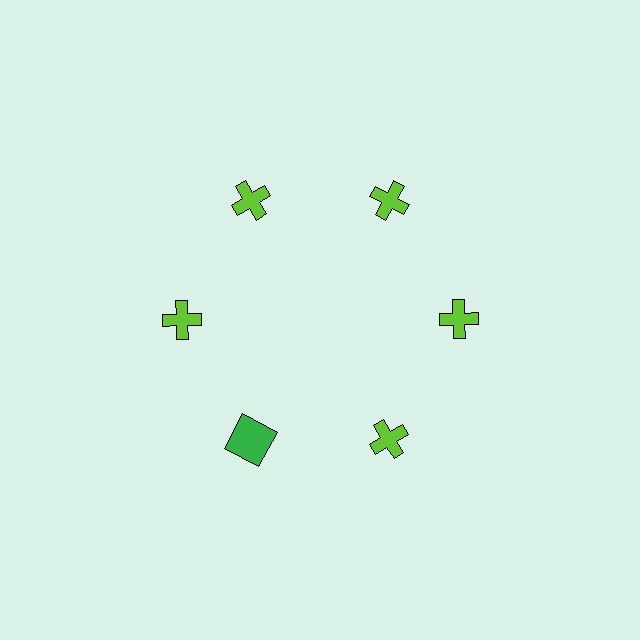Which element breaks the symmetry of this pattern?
The green square at roughly the 7 o'clock position breaks the symmetry. All other shapes are lime crosses.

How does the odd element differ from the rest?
It differs in both color (green instead of lime) and shape (square instead of cross).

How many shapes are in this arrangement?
There are 6 shapes arranged in a ring pattern.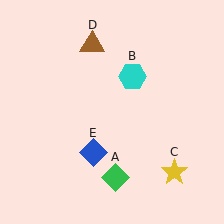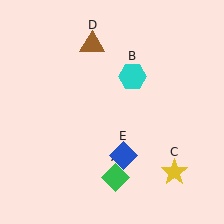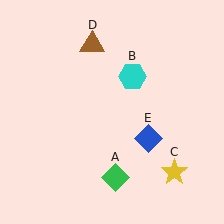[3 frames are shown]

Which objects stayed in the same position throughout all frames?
Green diamond (object A) and cyan hexagon (object B) and yellow star (object C) and brown triangle (object D) remained stationary.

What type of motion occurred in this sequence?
The blue diamond (object E) rotated counterclockwise around the center of the scene.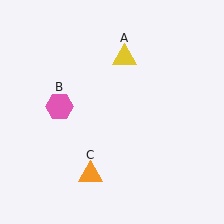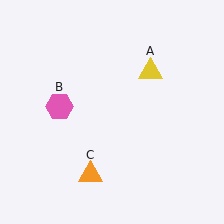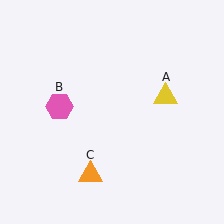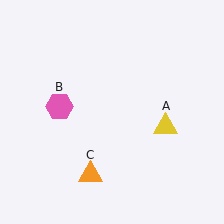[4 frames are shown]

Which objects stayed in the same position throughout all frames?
Pink hexagon (object B) and orange triangle (object C) remained stationary.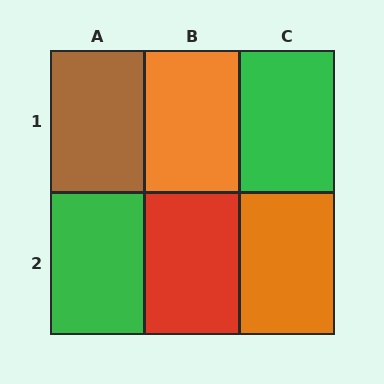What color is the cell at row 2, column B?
Red.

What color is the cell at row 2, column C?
Orange.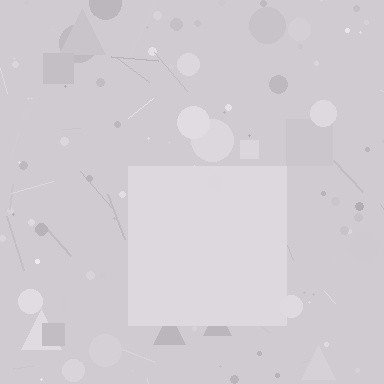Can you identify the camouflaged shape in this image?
The camouflaged shape is a square.